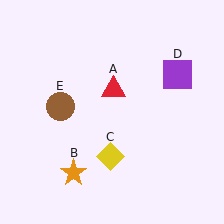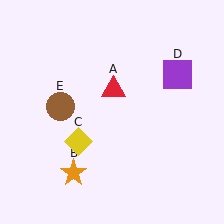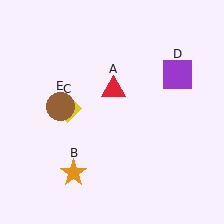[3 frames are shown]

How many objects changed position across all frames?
1 object changed position: yellow diamond (object C).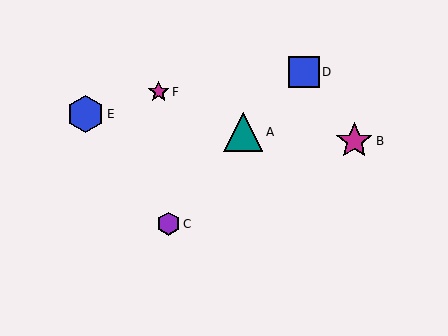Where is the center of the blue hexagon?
The center of the blue hexagon is at (85, 114).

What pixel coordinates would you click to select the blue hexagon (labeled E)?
Click at (85, 114) to select the blue hexagon E.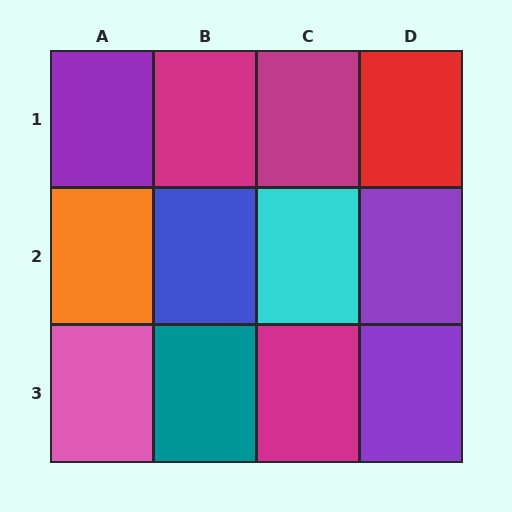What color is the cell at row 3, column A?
Pink.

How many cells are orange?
1 cell is orange.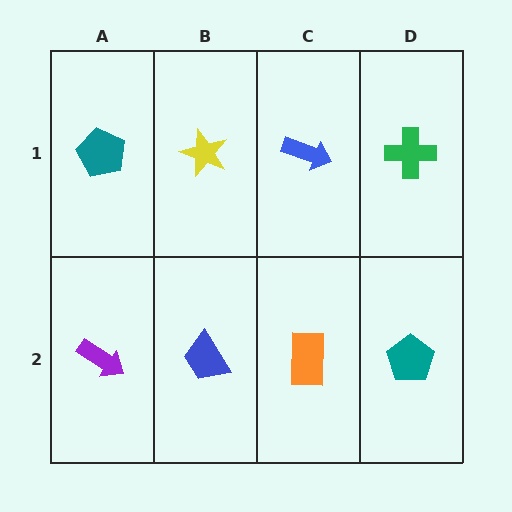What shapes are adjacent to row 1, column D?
A teal pentagon (row 2, column D), a blue arrow (row 1, column C).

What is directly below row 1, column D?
A teal pentagon.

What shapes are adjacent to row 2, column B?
A yellow star (row 1, column B), a purple arrow (row 2, column A), an orange rectangle (row 2, column C).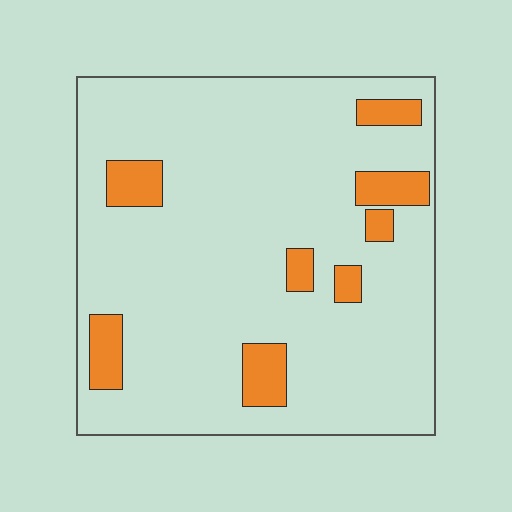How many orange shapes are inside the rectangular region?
8.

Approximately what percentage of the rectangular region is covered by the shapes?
Approximately 10%.